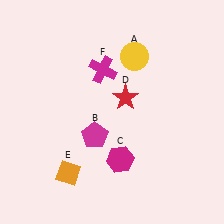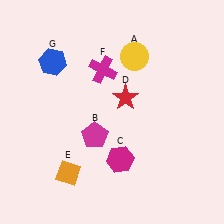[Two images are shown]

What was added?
A blue hexagon (G) was added in Image 2.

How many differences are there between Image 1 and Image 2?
There is 1 difference between the two images.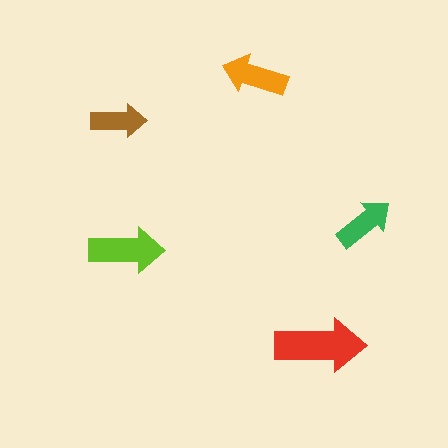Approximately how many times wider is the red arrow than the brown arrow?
About 1.5 times wider.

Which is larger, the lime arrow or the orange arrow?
The lime one.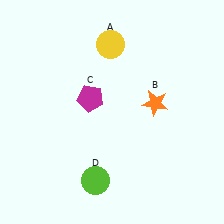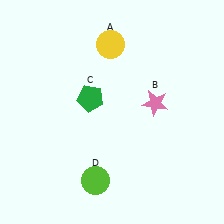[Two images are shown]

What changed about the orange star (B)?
In Image 1, B is orange. In Image 2, it changed to pink.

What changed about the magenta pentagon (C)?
In Image 1, C is magenta. In Image 2, it changed to green.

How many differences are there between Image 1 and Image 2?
There are 2 differences between the two images.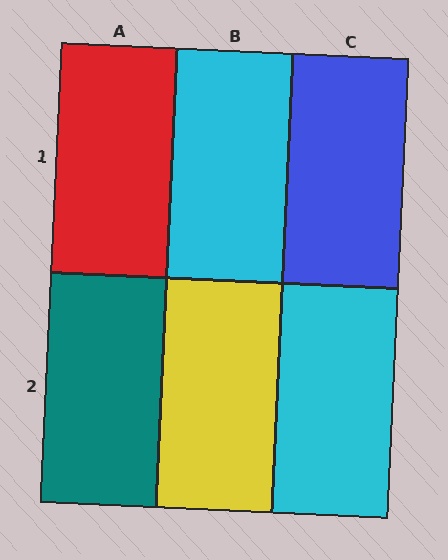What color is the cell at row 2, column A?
Teal.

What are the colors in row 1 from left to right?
Red, cyan, blue.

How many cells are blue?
1 cell is blue.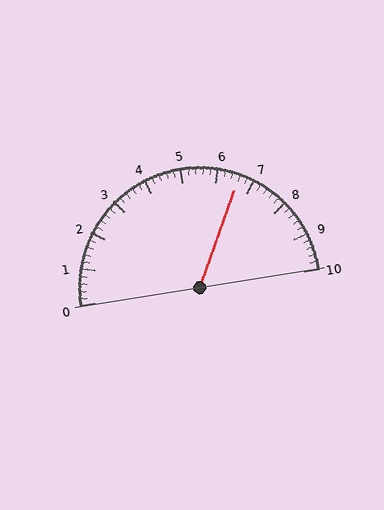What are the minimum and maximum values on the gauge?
The gauge ranges from 0 to 10.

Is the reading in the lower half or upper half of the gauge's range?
The reading is in the upper half of the range (0 to 10).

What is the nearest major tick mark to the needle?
The nearest major tick mark is 7.